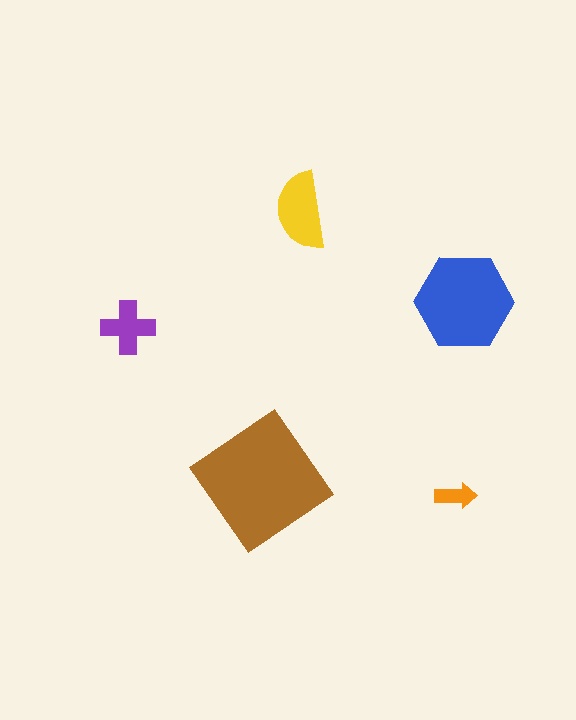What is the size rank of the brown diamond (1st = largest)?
1st.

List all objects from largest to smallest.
The brown diamond, the blue hexagon, the yellow semicircle, the purple cross, the orange arrow.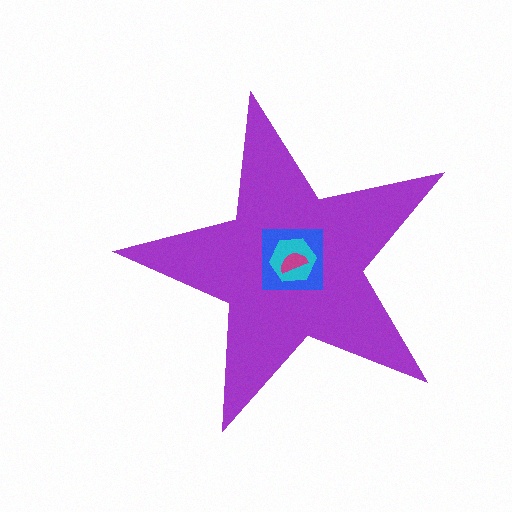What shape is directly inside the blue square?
The cyan hexagon.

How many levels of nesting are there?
4.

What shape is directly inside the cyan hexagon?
The magenta semicircle.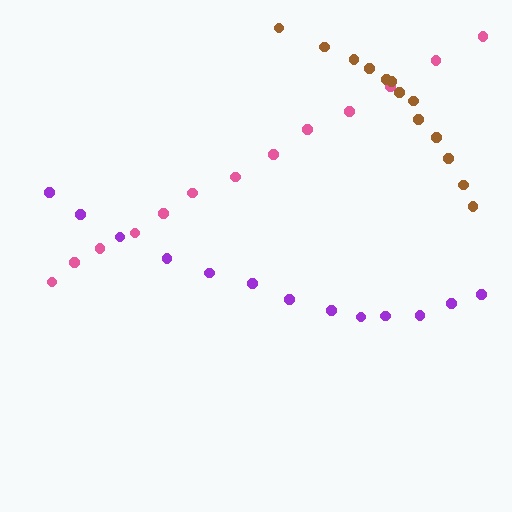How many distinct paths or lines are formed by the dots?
There are 3 distinct paths.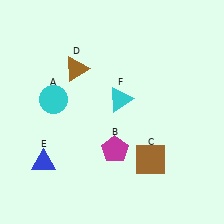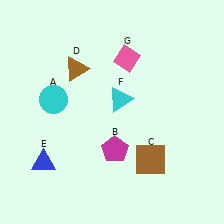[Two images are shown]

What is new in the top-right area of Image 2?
A pink diamond (G) was added in the top-right area of Image 2.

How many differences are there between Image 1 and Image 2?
There is 1 difference between the two images.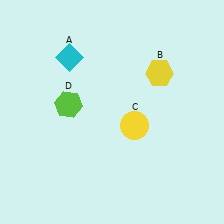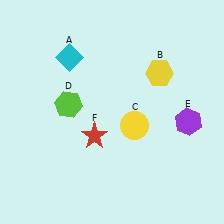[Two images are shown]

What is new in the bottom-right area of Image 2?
A purple hexagon (E) was added in the bottom-right area of Image 2.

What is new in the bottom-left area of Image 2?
A red star (F) was added in the bottom-left area of Image 2.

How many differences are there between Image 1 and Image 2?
There are 2 differences between the two images.